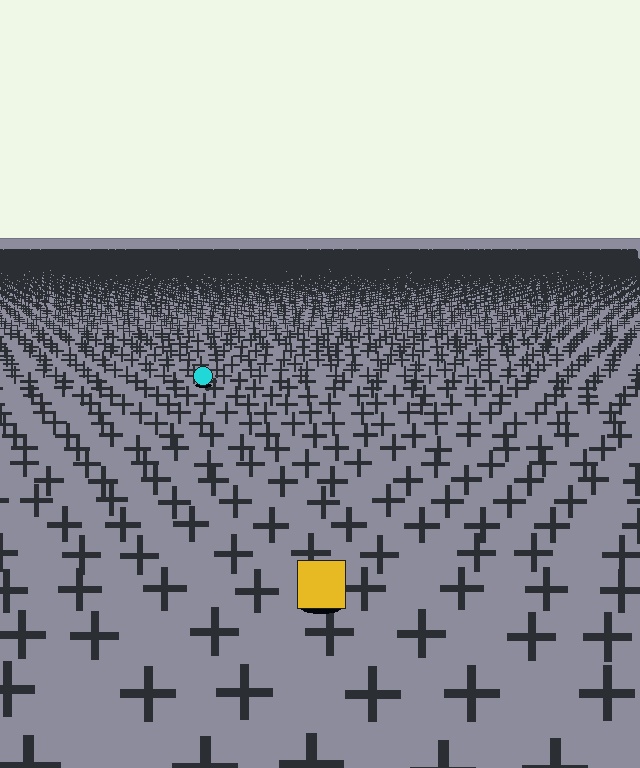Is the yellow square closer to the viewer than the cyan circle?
Yes. The yellow square is closer — you can tell from the texture gradient: the ground texture is coarser near it.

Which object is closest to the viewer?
The yellow square is closest. The texture marks near it are larger and more spread out.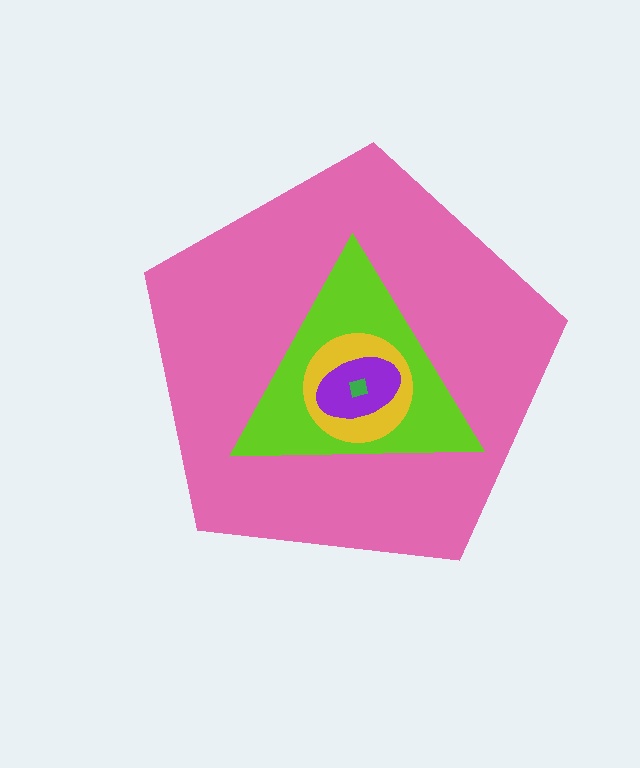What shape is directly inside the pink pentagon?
The lime triangle.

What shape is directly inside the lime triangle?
The yellow circle.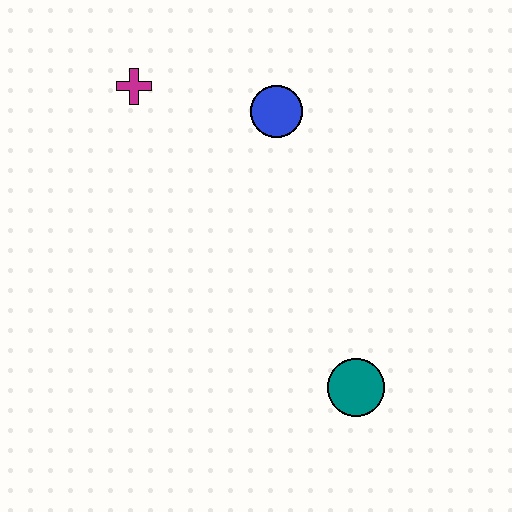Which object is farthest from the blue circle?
The teal circle is farthest from the blue circle.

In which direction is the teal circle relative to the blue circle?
The teal circle is below the blue circle.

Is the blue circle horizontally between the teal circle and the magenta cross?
Yes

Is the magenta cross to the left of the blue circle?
Yes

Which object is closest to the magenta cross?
The blue circle is closest to the magenta cross.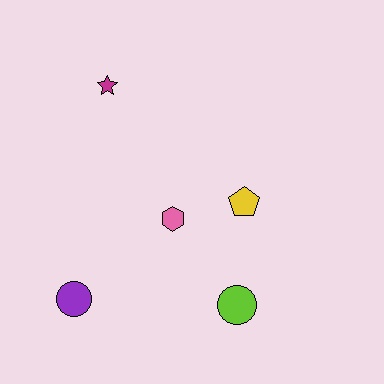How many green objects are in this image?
There are no green objects.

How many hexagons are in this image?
There is 1 hexagon.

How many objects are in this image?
There are 5 objects.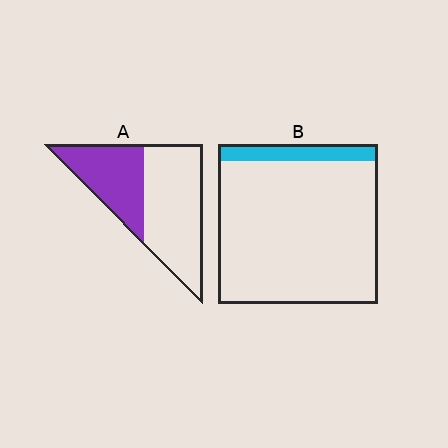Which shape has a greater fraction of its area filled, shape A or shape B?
Shape A.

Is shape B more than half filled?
No.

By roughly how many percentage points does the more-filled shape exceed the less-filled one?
By roughly 30 percentage points (A over B).